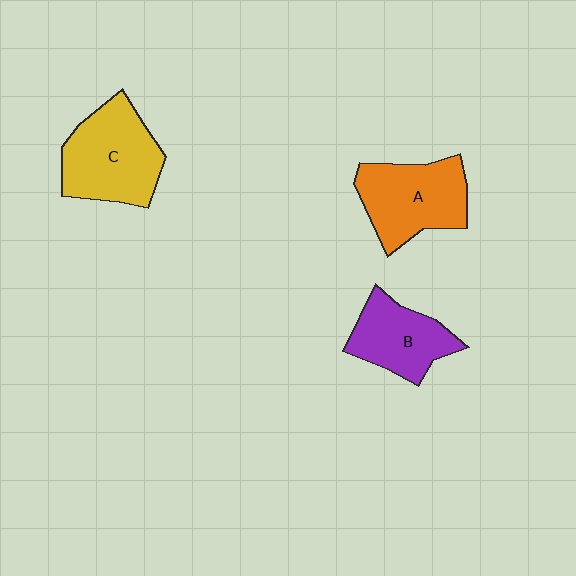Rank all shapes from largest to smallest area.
From largest to smallest: C (yellow), A (orange), B (purple).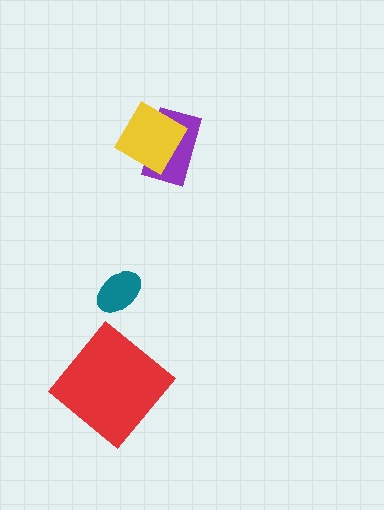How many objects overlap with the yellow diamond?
1 object overlaps with the yellow diamond.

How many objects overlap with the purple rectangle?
1 object overlaps with the purple rectangle.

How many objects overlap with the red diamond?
0 objects overlap with the red diamond.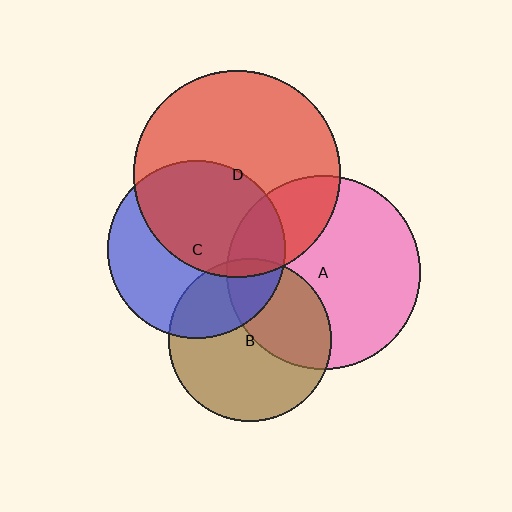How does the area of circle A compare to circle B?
Approximately 1.4 times.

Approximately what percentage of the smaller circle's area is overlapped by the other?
Approximately 30%.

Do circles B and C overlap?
Yes.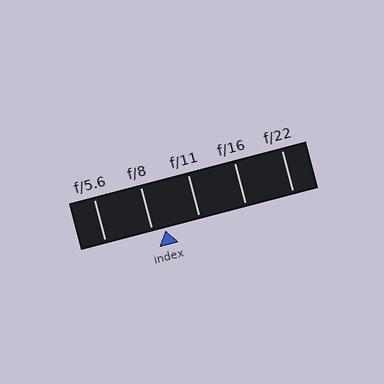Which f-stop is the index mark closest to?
The index mark is closest to f/8.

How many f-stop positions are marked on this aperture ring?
There are 5 f-stop positions marked.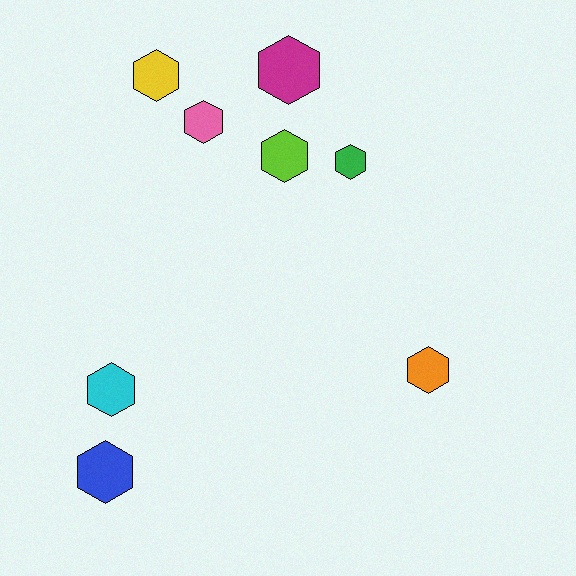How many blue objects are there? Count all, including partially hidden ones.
There is 1 blue object.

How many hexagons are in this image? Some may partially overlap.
There are 8 hexagons.